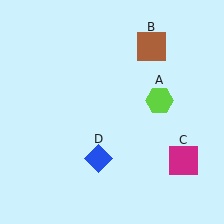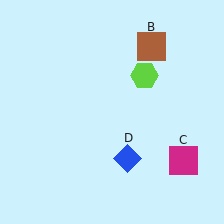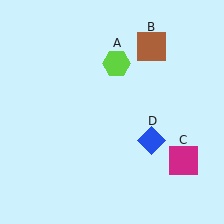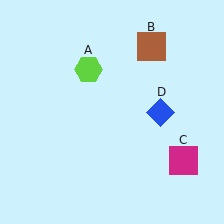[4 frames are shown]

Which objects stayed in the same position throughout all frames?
Brown square (object B) and magenta square (object C) remained stationary.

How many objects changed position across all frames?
2 objects changed position: lime hexagon (object A), blue diamond (object D).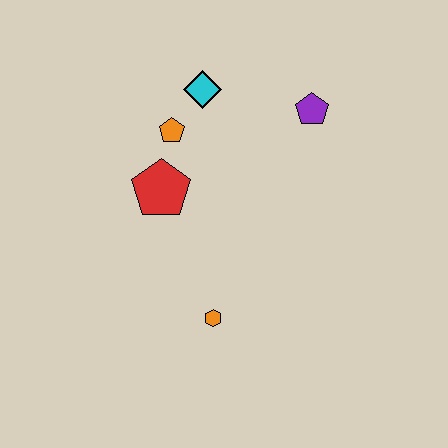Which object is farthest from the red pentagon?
The purple pentagon is farthest from the red pentagon.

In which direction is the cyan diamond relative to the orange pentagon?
The cyan diamond is above the orange pentagon.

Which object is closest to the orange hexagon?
The red pentagon is closest to the orange hexagon.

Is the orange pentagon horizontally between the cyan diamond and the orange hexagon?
No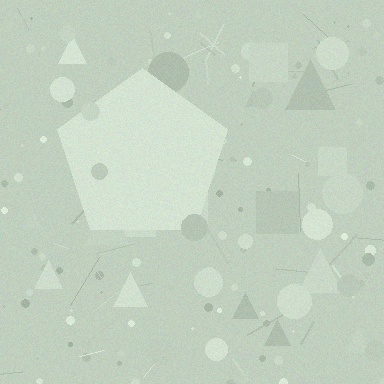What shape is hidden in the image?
A pentagon is hidden in the image.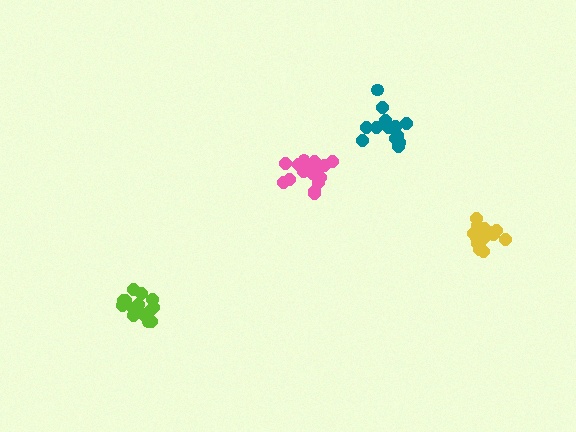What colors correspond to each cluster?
The clusters are colored: lime, teal, yellow, pink.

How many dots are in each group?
Group 1: 15 dots, Group 2: 14 dots, Group 3: 16 dots, Group 4: 16 dots (61 total).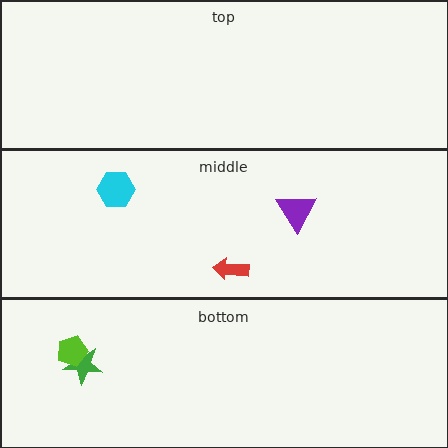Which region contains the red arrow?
The middle region.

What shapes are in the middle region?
The red arrow, the purple triangle, the cyan hexagon.